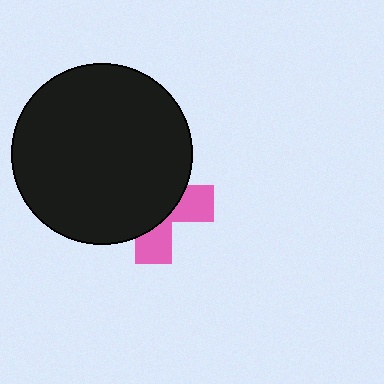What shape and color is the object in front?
The object in front is a black circle.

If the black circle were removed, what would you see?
You would see the complete pink cross.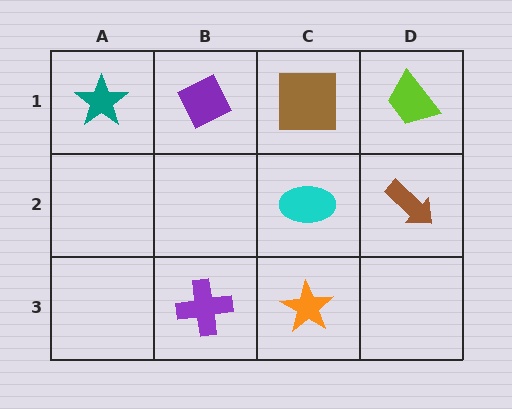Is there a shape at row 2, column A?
No, that cell is empty.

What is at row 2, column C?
A cyan ellipse.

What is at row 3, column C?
An orange star.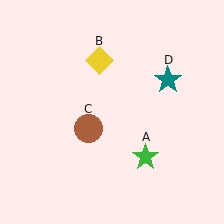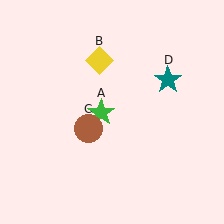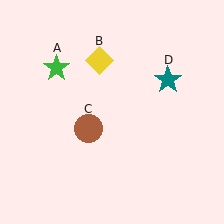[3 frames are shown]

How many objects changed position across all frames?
1 object changed position: green star (object A).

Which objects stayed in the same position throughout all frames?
Yellow diamond (object B) and brown circle (object C) and teal star (object D) remained stationary.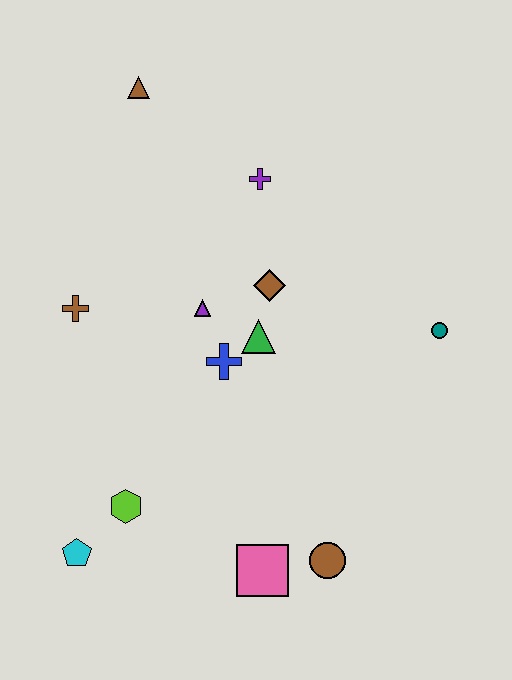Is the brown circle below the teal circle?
Yes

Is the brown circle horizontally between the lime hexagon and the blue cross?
No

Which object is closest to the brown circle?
The pink square is closest to the brown circle.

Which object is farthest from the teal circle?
The cyan pentagon is farthest from the teal circle.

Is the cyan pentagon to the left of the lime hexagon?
Yes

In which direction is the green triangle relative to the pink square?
The green triangle is above the pink square.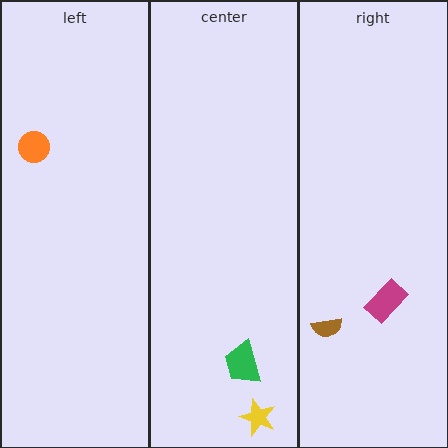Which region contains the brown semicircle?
The right region.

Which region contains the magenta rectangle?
The right region.